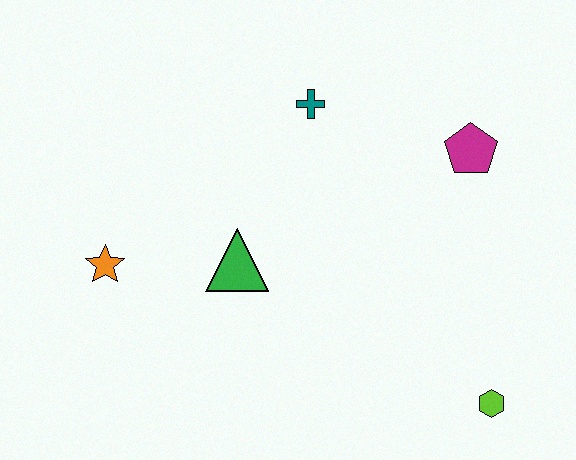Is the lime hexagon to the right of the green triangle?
Yes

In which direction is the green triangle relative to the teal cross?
The green triangle is below the teal cross.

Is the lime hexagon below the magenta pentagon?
Yes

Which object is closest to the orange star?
The green triangle is closest to the orange star.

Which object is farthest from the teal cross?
The lime hexagon is farthest from the teal cross.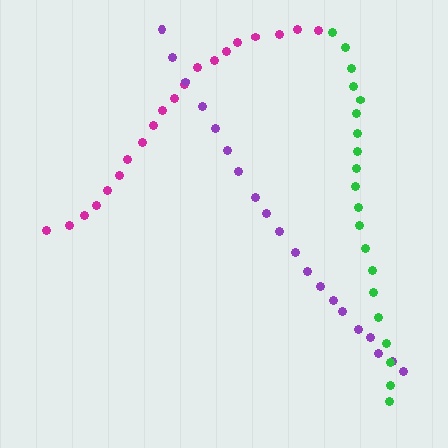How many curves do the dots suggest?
There are 3 distinct paths.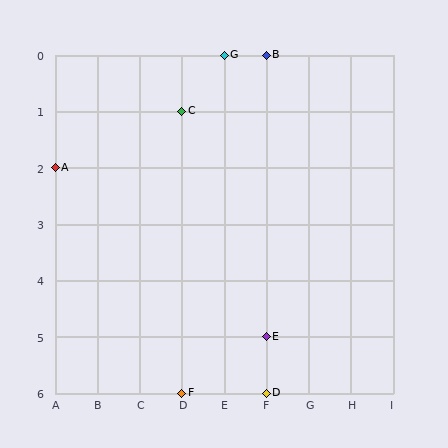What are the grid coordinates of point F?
Point F is at grid coordinates (D, 6).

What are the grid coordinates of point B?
Point B is at grid coordinates (F, 0).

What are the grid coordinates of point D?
Point D is at grid coordinates (F, 6).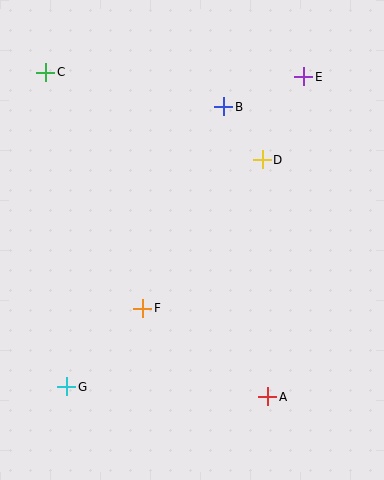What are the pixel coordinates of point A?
Point A is at (268, 397).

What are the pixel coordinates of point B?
Point B is at (224, 107).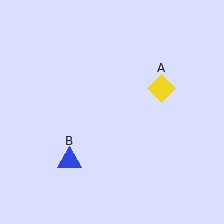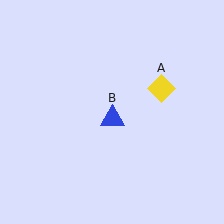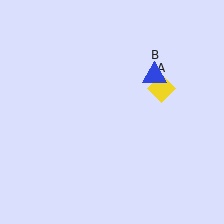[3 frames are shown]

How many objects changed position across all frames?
1 object changed position: blue triangle (object B).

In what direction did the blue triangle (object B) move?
The blue triangle (object B) moved up and to the right.